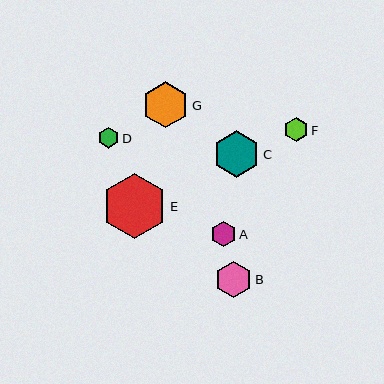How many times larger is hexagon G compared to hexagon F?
Hexagon G is approximately 1.9 times the size of hexagon F.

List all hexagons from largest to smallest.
From largest to smallest: E, C, G, B, A, F, D.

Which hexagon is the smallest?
Hexagon D is the smallest with a size of approximately 21 pixels.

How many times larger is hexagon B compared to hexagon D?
Hexagon B is approximately 1.7 times the size of hexagon D.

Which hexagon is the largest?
Hexagon E is the largest with a size of approximately 65 pixels.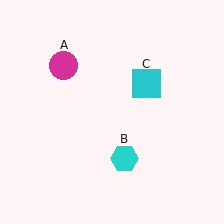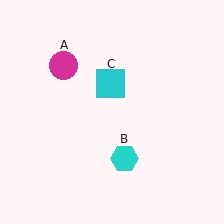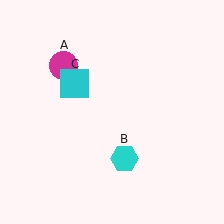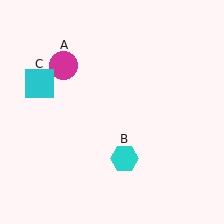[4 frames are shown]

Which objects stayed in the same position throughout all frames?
Magenta circle (object A) and cyan hexagon (object B) remained stationary.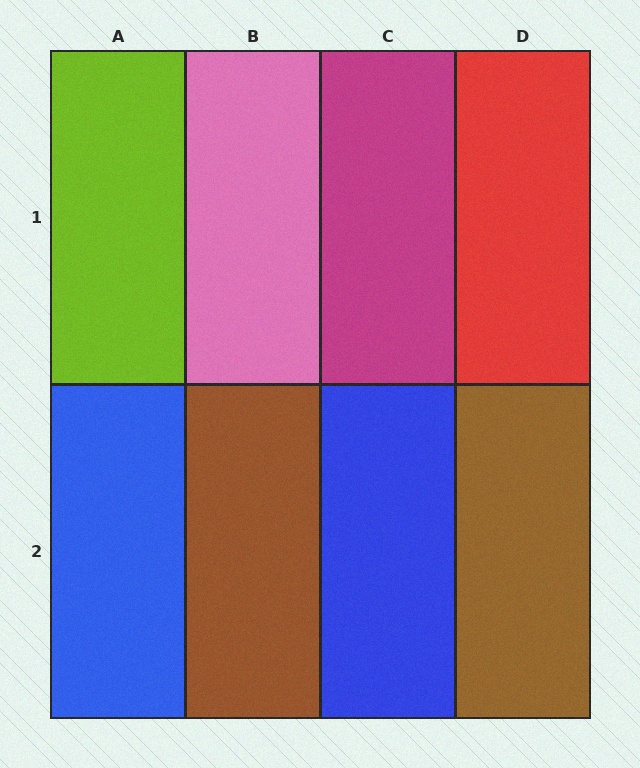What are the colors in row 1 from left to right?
Lime, pink, magenta, red.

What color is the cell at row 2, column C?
Blue.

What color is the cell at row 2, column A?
Blue.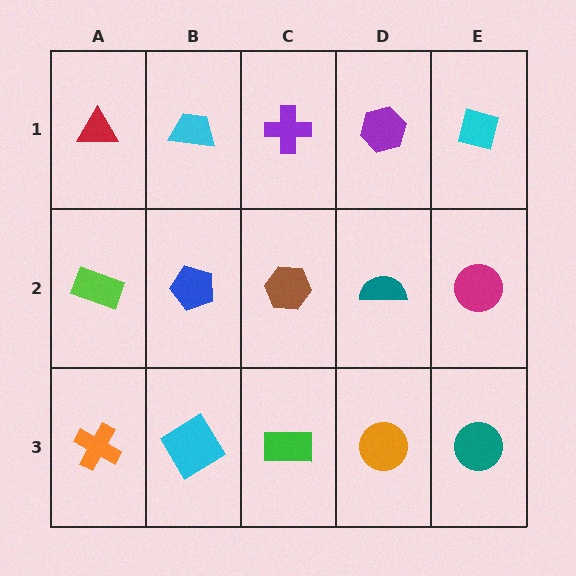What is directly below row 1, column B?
A blue pentagon.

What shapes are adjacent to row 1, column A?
A lime rectangle (row 2, column A), a cyan trapezoid (row 1, column B).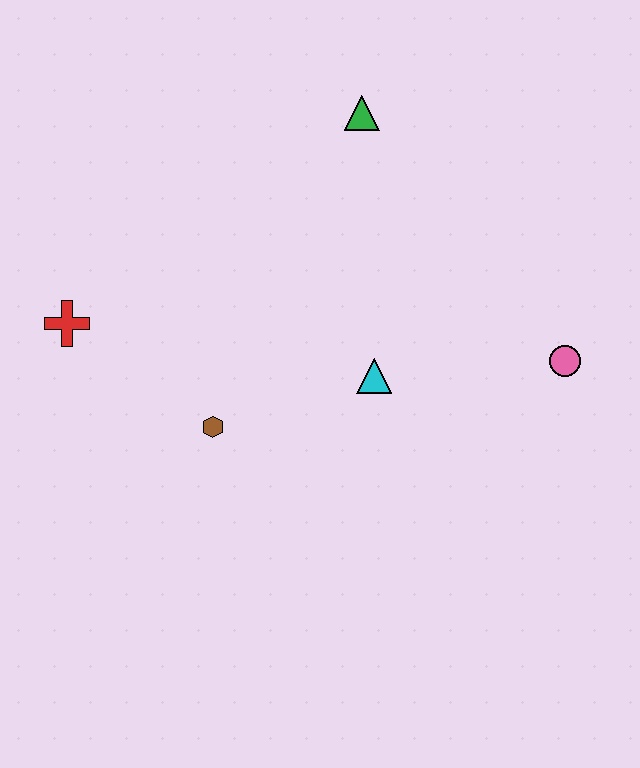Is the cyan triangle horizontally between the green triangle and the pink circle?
Yes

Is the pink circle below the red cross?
Yes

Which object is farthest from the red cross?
The pink circle is farthest from the red cross.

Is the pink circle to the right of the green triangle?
Yes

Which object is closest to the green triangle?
The cyan triangle is closest to the green triangle.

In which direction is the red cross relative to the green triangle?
The red cross is to the left of the green triangle.